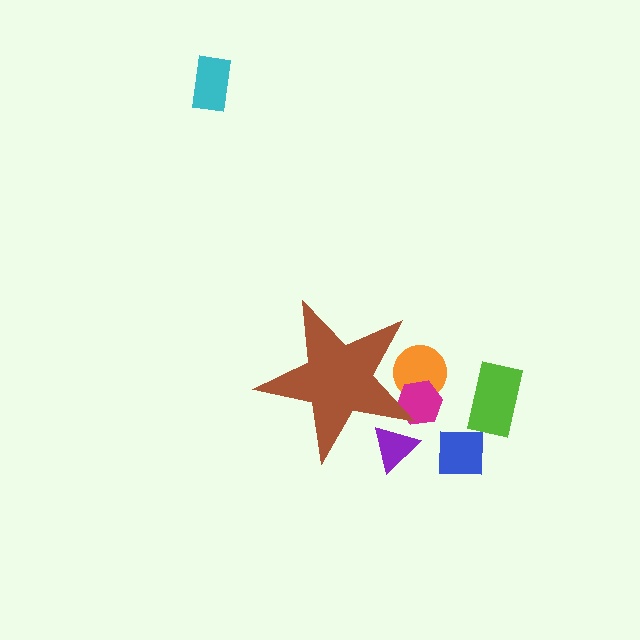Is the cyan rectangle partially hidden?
No, the cyan rectangle is fully visible.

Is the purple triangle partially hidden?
Yes, the purple triangle is partially hidden behind the brown star.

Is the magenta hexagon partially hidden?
Yes, the magenta hexagon is partially hidden behind the brown star.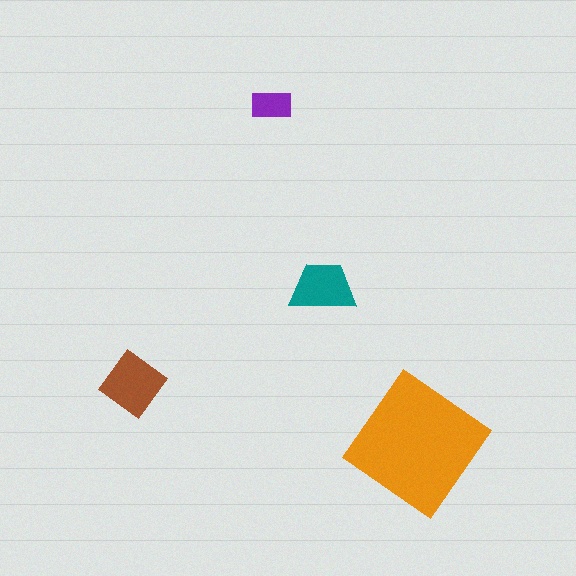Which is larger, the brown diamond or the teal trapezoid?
The brown diamond.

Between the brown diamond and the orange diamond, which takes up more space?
The orange diamond.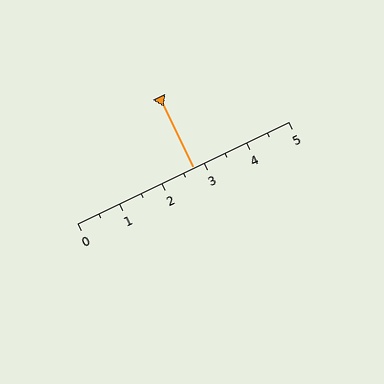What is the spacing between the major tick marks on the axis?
The major ticks are spaced 1 apart.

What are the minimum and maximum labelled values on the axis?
The axis runs from 0 to 5.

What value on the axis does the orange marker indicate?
The marker indicates approximately 2.8.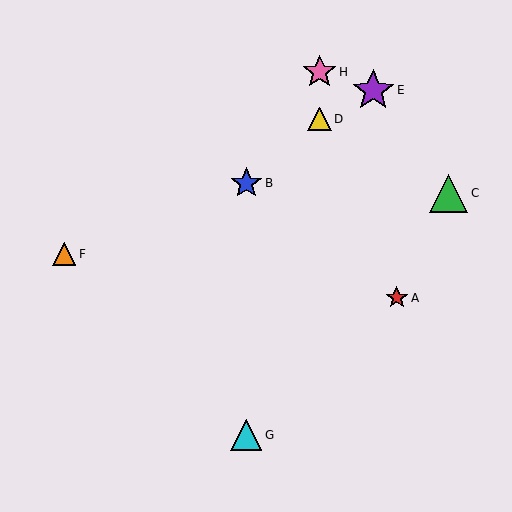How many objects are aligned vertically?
2 objects (B, G) are aligned vertically.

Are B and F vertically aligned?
No, B is at x≈246 and F is at x≈64.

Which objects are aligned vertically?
Objects B, G are aligned vertically.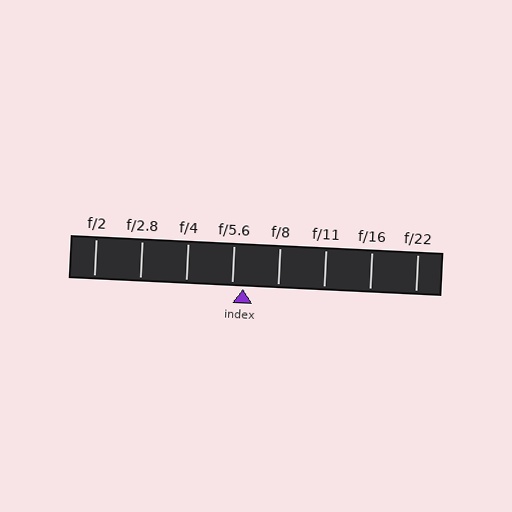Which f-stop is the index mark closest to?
The index mark is closest to f/5.6.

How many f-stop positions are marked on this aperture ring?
There are 8 f-stop positions marked.